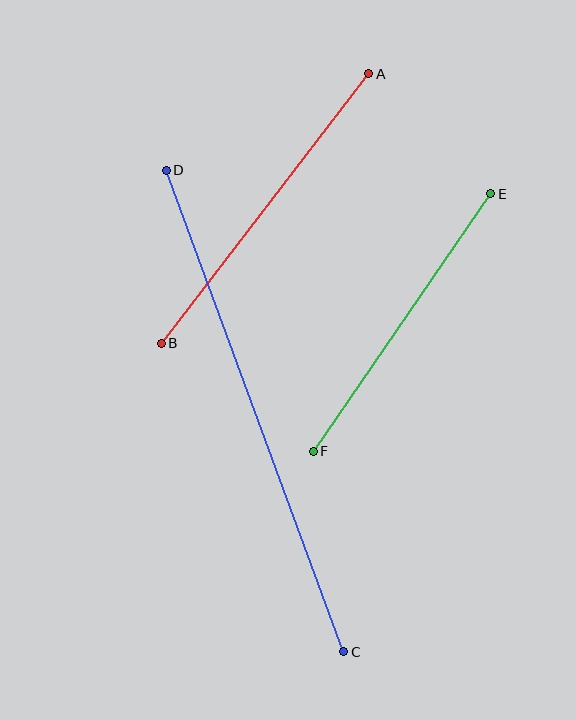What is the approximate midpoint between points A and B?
The midpoint is at approximately (265, 208) pixels.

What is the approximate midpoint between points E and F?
The midpoint is at approximately (402, 323) pixels.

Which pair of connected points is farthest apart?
Points C and D are farthest apart.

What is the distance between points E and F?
The distance is approximately 313 pixels.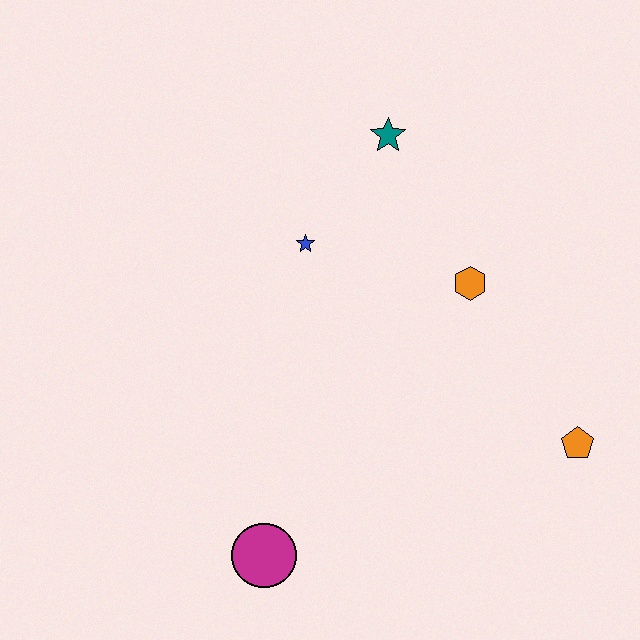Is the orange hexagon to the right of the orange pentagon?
No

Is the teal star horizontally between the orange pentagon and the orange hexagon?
No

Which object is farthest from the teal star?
The magenta circle is farthest from the teal star.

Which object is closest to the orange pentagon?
The orange hexagon is closest to the orange pentagon.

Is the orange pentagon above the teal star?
No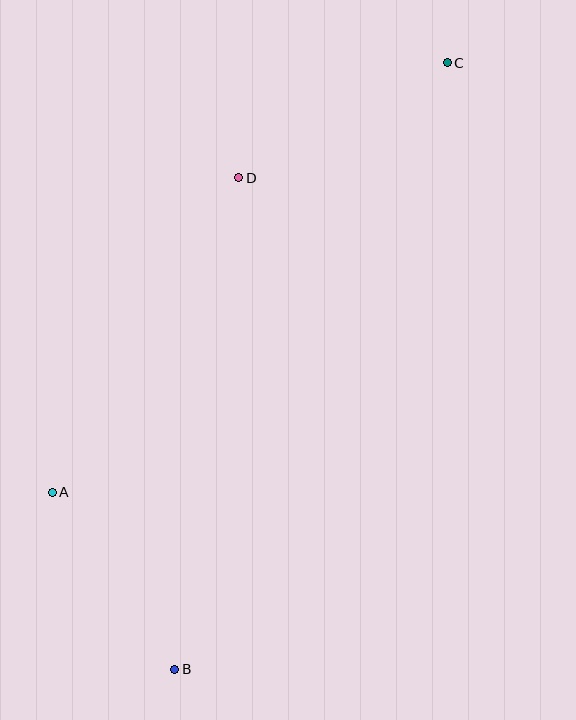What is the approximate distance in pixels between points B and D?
The distance between B and D is approximately 495 pixels.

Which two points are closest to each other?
Points A and B are closest to each other.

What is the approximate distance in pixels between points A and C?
The distance between A and C is approximately 583 pixels.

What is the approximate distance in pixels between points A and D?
The distance between A and D is approximately 366 pixels.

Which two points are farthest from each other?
Points B and C are farthest from each other.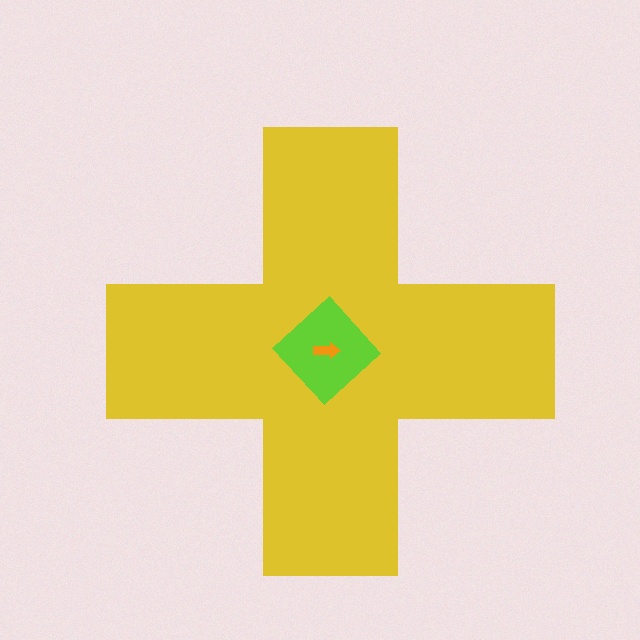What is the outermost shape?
The yellow cross.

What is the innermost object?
The orange arrow.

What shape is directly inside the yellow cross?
The lime diamond.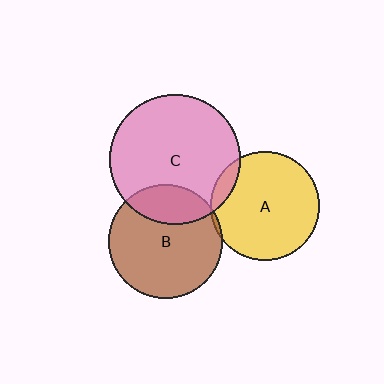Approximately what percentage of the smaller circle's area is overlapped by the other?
Approximately 25%.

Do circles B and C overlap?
Yes.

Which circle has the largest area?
Circle C (pink).